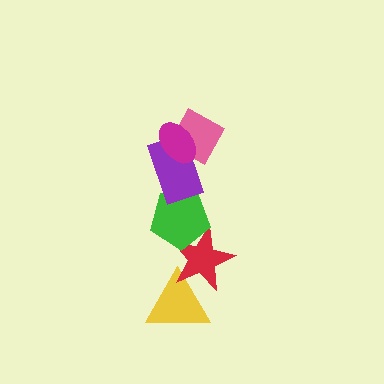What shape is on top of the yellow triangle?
The red star is on top of the yellow triangle.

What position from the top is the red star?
The red star is 5th from the top.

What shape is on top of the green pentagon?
The purple rectangle is on top of the green pentagon.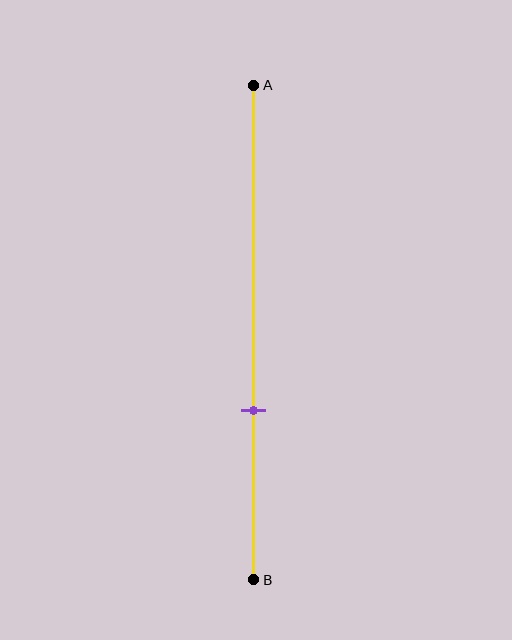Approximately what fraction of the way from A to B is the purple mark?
The purple mark is approximately 65% of the way from A to B.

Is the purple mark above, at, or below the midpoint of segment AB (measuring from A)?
The purple mark is below the midpoint of segment AB.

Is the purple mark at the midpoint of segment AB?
No, the mark is at about 65% from A, not at the 50% midpoint.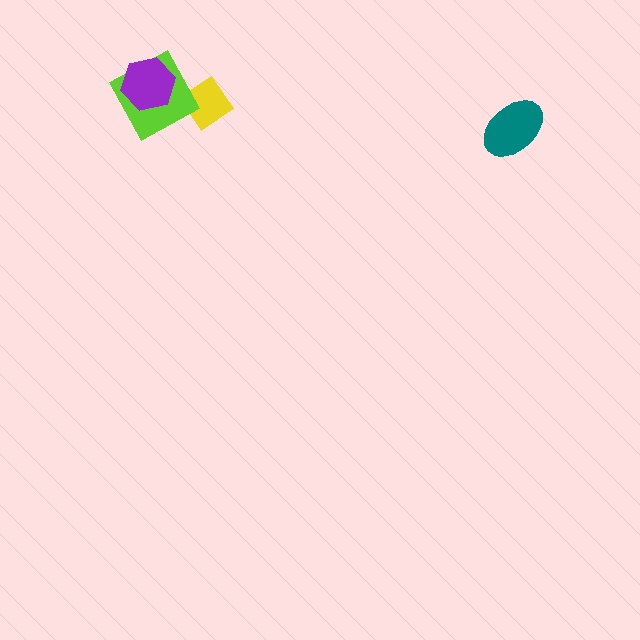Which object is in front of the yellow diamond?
The lime diamond is in front of the yellow diamond.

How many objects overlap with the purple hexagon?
1 object overlaps with the purple hexagon.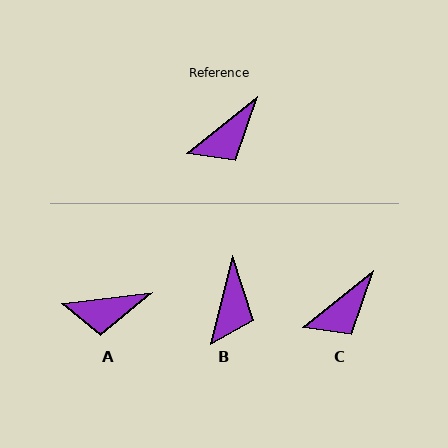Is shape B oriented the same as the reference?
No, it is off by about 37 degrees.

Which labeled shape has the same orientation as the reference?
C.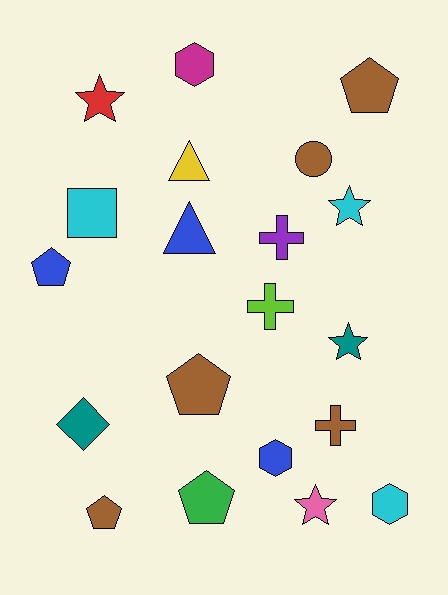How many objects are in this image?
There are 20 objects.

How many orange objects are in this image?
There are no orange objects.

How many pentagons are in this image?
There are 5 pentagons.